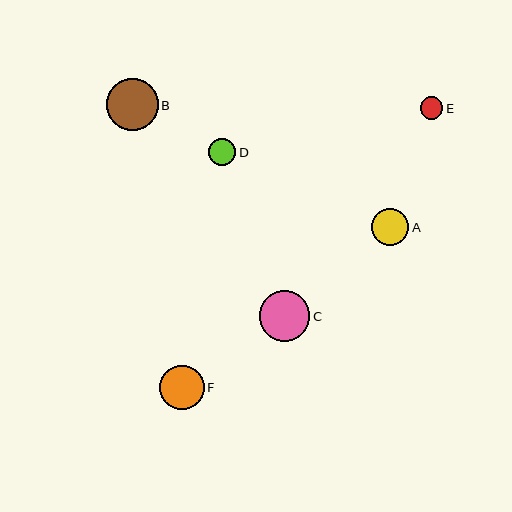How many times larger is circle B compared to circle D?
Circle B is approximately 1.9 times the size of circle D.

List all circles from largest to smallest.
From largest to smallest: B, C, F, A, D, E.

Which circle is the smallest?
Circle E is the smallest with a size of approximately 23 pixels.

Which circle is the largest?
Circle B is the largest with a size of approximately 52 pixels.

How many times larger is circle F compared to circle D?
Circle F is approximately 1.6 times the size of circle D.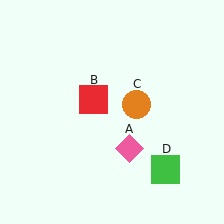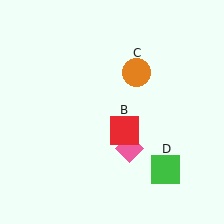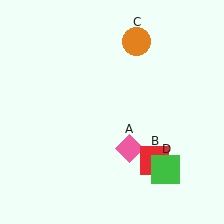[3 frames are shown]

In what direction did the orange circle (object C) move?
The orange circle (object C) moved up.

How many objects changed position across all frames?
2 objects changed position: red square (object B), orange circle (object C).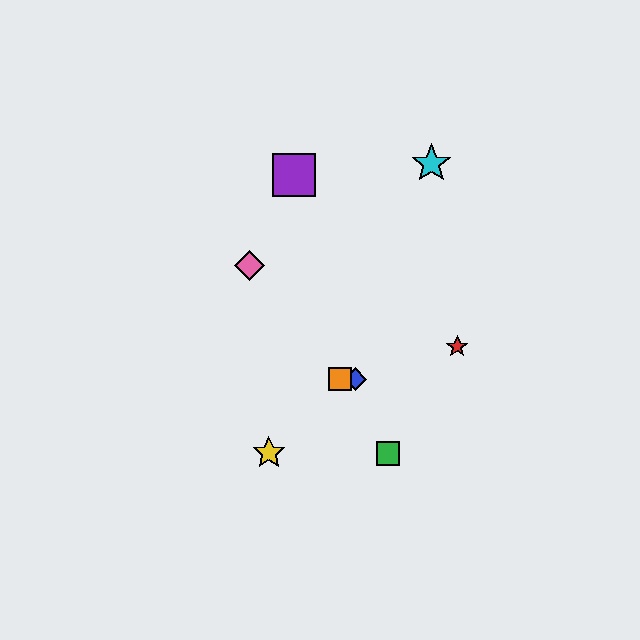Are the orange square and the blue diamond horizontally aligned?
Yes, both are at y≈379.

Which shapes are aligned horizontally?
The blue diamond, the orange square are aligned horizontally.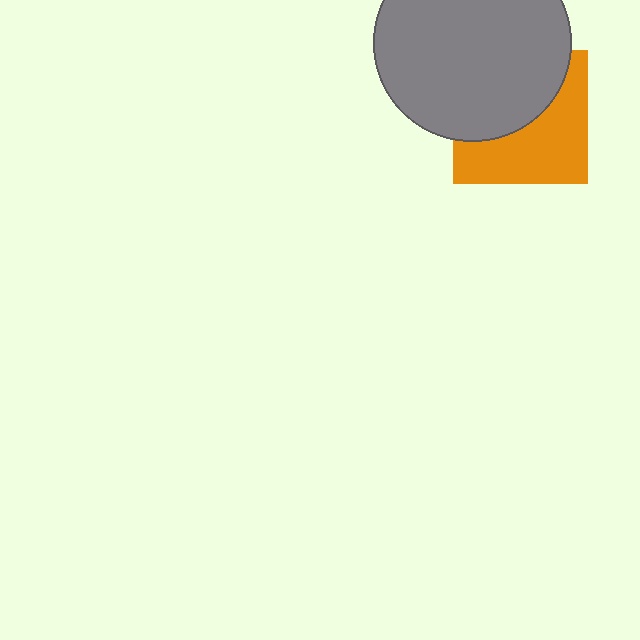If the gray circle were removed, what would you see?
You would see the complete orange square.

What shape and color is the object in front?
The object in front is a gray circle.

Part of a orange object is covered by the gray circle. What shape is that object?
It is a square.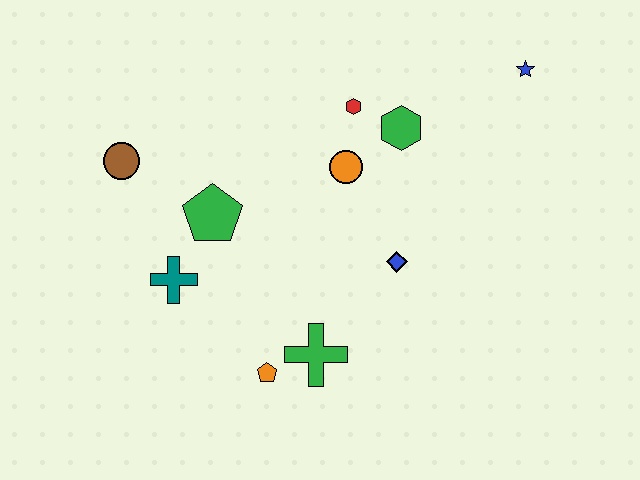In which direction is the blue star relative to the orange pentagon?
The blue star is above the orange pentagon.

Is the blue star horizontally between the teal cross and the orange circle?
No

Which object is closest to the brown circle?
The green pentagon is closest to the brown circle.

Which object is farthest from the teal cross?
The blue star is farthest from the teal cross.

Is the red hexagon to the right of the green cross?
Yes